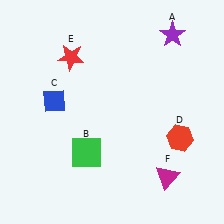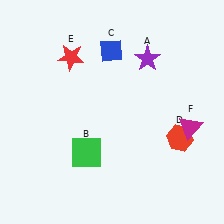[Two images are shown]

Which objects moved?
The objects that moved are: the purple star (A), the blue diamond (C), the magenta triangle (F).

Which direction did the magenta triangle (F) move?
The magenta triangle (F) moved up.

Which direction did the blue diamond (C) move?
The blue diamond (C) moved right.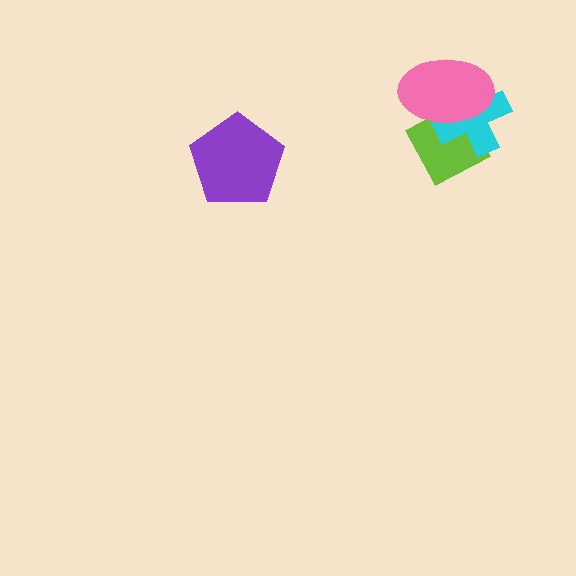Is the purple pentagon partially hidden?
No, no other shape covers it.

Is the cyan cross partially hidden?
Yes, it is partially covered by another shape.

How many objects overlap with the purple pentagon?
0 objects overlap with the purple pentagon.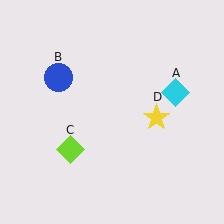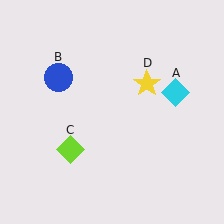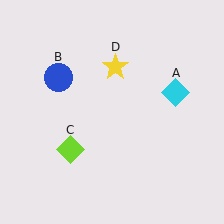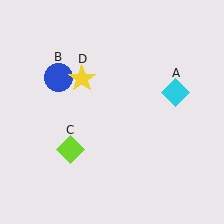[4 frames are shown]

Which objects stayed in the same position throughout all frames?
Cyan diamond (object A) and blue circle (object B) and lime diamond (object C) remained stationary.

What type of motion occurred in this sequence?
The yellow star (object D) rotated counterclockwise around the center of the scene.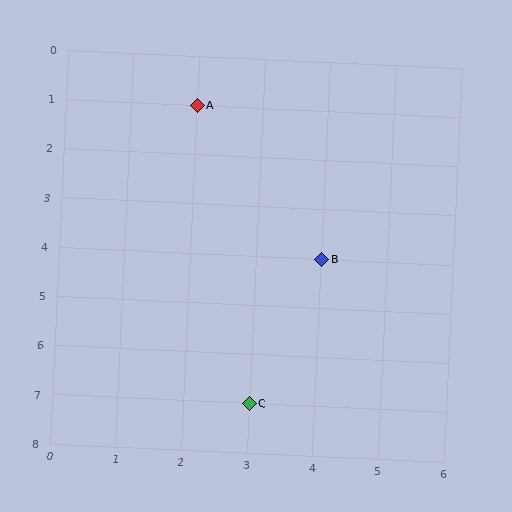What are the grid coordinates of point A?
Point A is at grid coordinates (2, 1).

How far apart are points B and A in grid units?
Points B and A are 2 columns and 3 rows apart (about 3.6 grid units diagonally).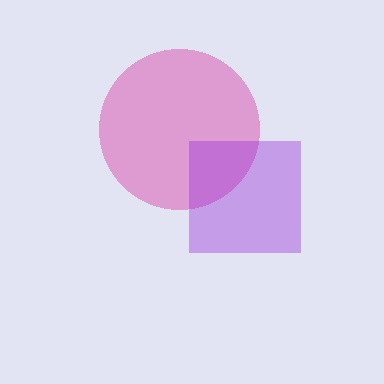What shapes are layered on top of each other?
The layered shapes are: a magenta circle, a purple square.